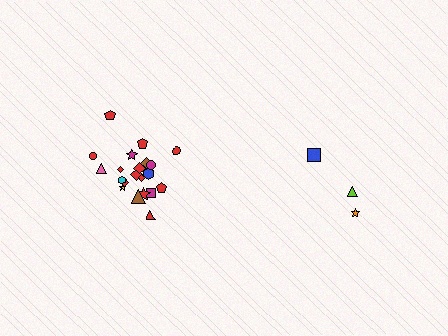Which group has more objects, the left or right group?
The left group.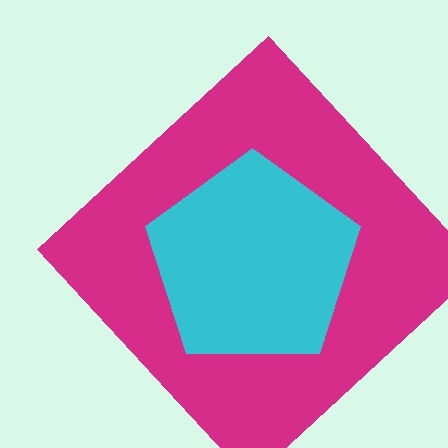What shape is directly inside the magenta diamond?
The cyan pentagon.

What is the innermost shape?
The cyan pentagon.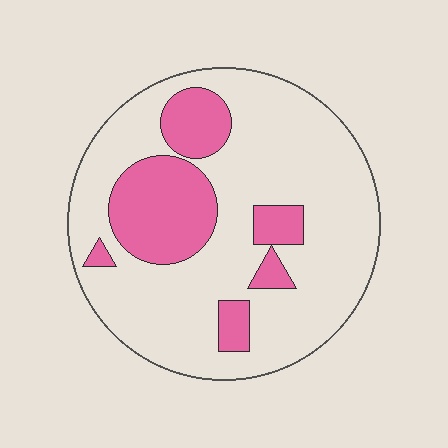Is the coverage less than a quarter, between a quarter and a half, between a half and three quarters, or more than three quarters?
Less than a quarter.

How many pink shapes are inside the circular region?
6.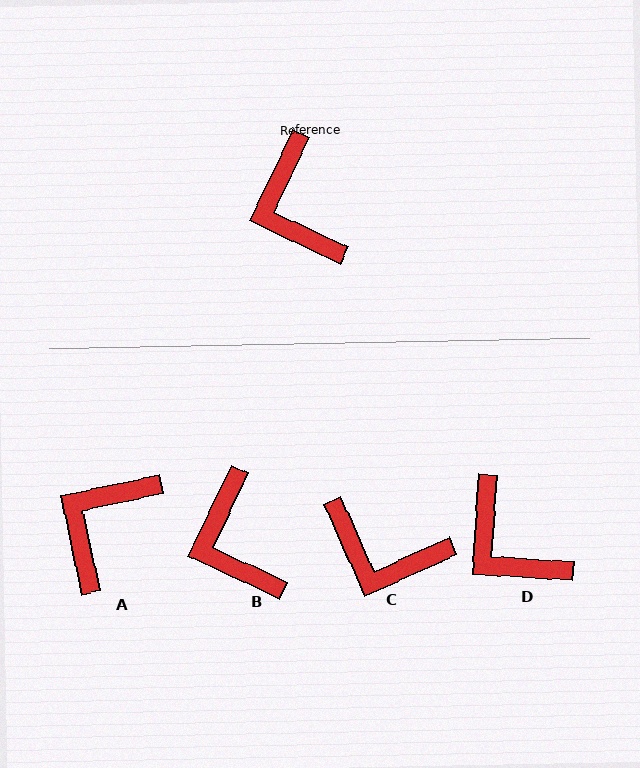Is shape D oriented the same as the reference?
No, it is off by about 22 degrees.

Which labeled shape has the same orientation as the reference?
B.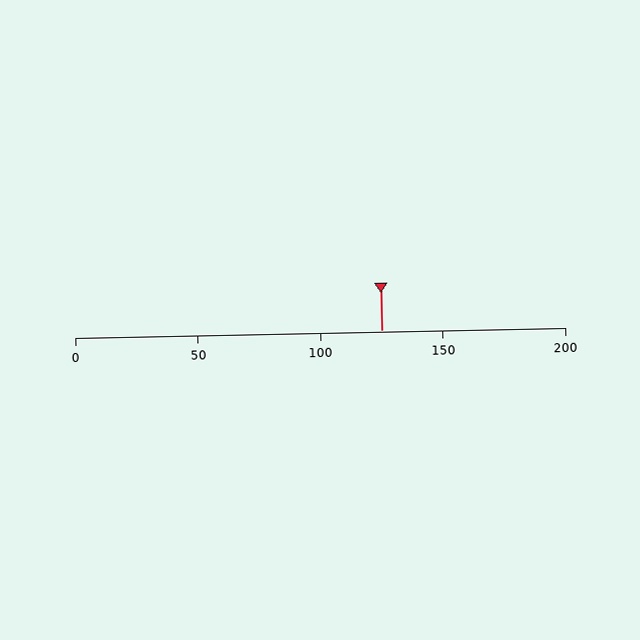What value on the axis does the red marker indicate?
The marker indicates approximately 125.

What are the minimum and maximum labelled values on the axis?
The axis runs from 0 to 200.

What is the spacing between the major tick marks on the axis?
The major ticks are spaced 50 apart.